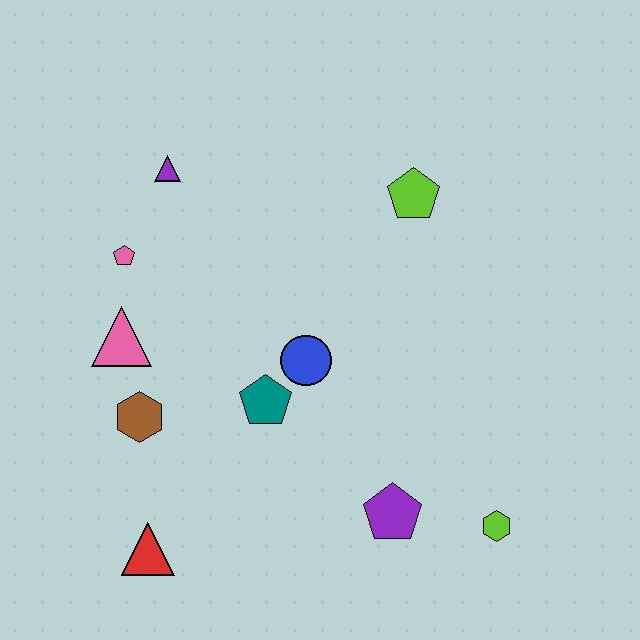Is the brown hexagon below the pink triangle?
Yes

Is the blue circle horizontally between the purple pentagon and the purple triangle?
Yes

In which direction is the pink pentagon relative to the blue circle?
The pink pentagon is to the left of the blue circle.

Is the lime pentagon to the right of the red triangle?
Yes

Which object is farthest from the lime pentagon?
The red triangle is farthest from the lime pentagon.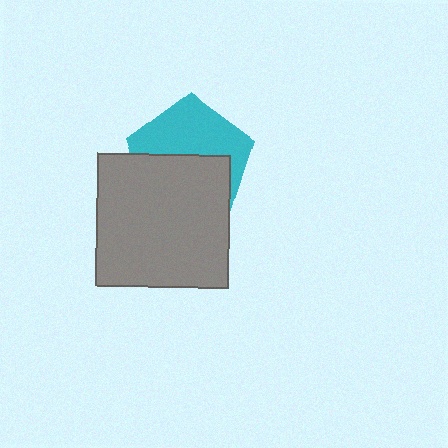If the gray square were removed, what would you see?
You would see the complete cyan pentagon.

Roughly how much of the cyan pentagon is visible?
About half of it is visible (roughly 50%).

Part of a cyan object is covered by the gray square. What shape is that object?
It is a pentagon.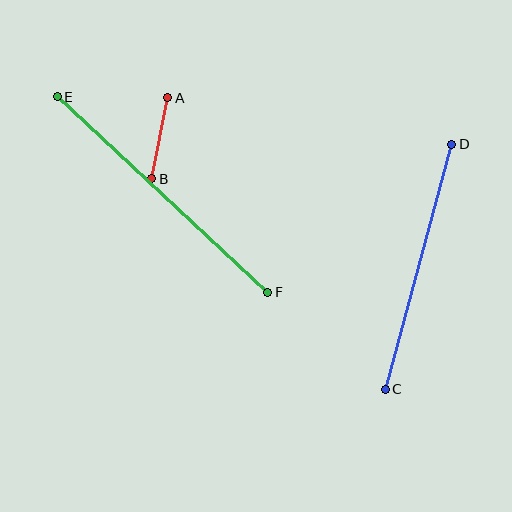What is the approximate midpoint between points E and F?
The midpoint is at approximately (163, 195) pixels.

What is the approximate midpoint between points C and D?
The midpoint is at approximately (418, 267) pixels.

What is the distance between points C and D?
The distance is approximately 254 pixels.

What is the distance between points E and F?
The distance is approximately 288 pixels.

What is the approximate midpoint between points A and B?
The midpoint is at approximately (160, 138) pixels.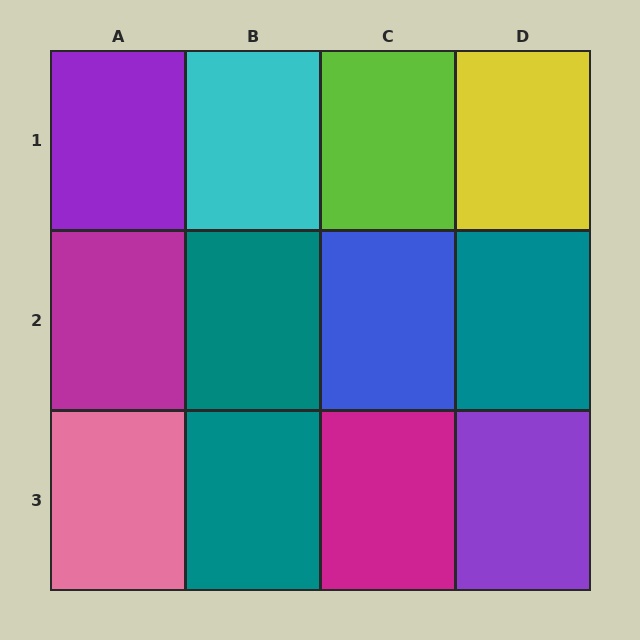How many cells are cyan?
1 cell is cyan.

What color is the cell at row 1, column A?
Purple.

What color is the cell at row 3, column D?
Purple.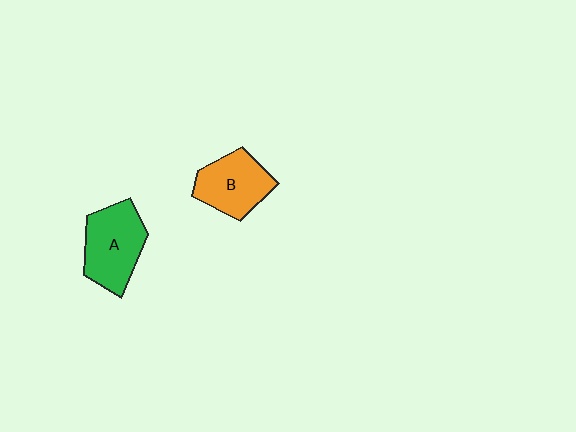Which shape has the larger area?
Shape A (green).